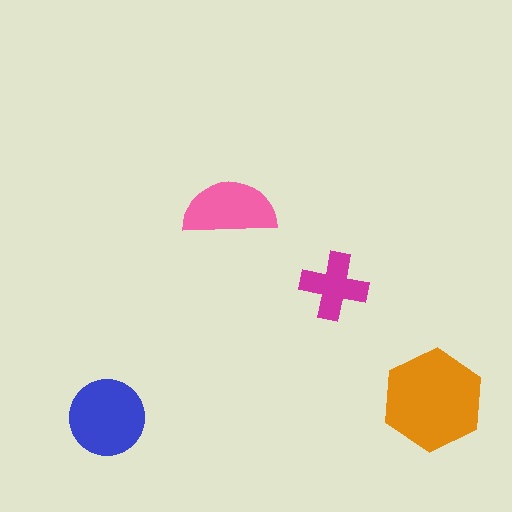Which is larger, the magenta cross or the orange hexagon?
The orange hexagon.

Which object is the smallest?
The magenta cross.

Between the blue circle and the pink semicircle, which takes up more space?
The blue circle.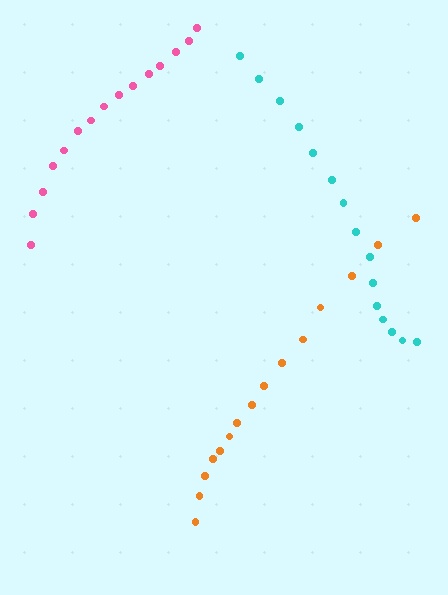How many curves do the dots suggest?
There are 3 distinct paths.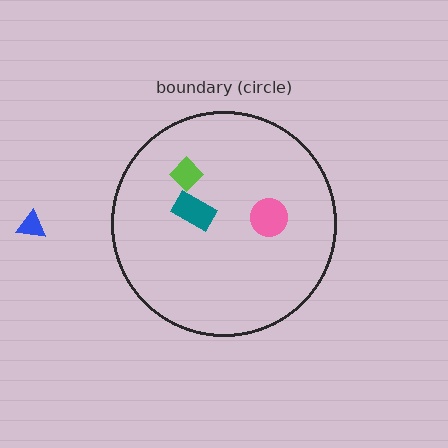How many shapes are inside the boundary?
3 inside, 1 outside.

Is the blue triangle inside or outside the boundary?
Outside.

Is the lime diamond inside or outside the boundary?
Inside.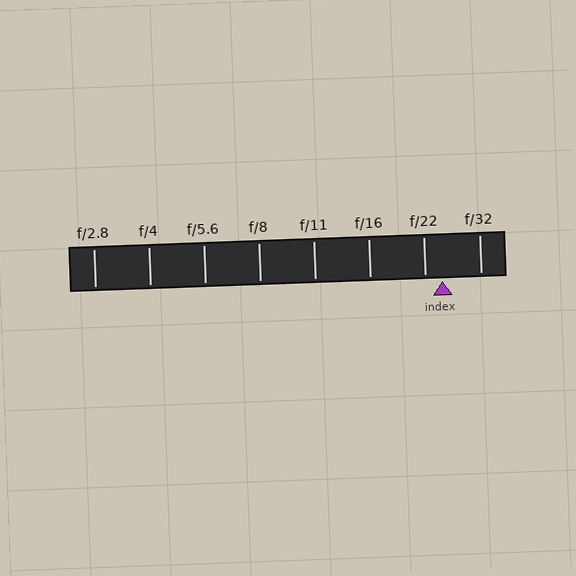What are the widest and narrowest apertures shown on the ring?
The widest aperture shown is f/2.8 and the narrowest is f/32.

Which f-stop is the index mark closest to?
The index mark is closest to f/22.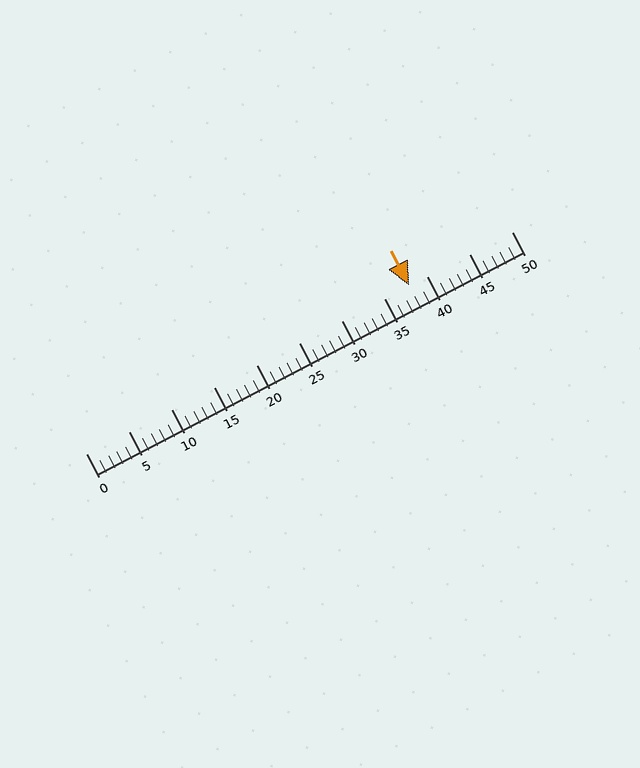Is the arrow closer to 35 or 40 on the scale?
The arrow is closer to 40.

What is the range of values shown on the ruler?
The ruler shows values from 0 to 50.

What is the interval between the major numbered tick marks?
The major tick marks are spaced 5 units apart.